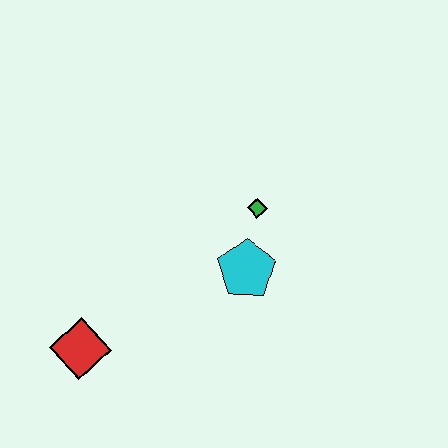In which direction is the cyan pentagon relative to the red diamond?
The cyan pentagon is to the right of the red diamond.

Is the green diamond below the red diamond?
No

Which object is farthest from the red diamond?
The green diamond is farthest from the red diamond.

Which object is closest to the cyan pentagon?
The green diamond is closest to the cyan pentagon.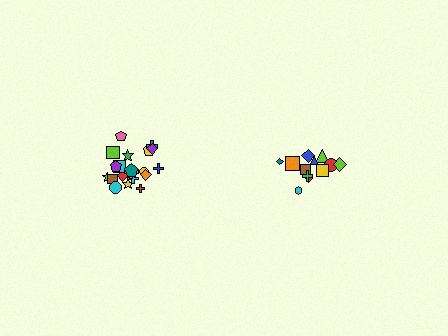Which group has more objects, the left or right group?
The left group.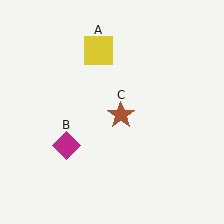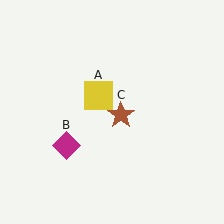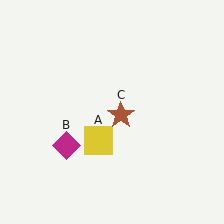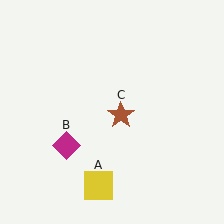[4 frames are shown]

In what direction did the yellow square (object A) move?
The yellow square (object A) moved down.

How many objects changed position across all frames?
1 object changed position: yellow square (object A).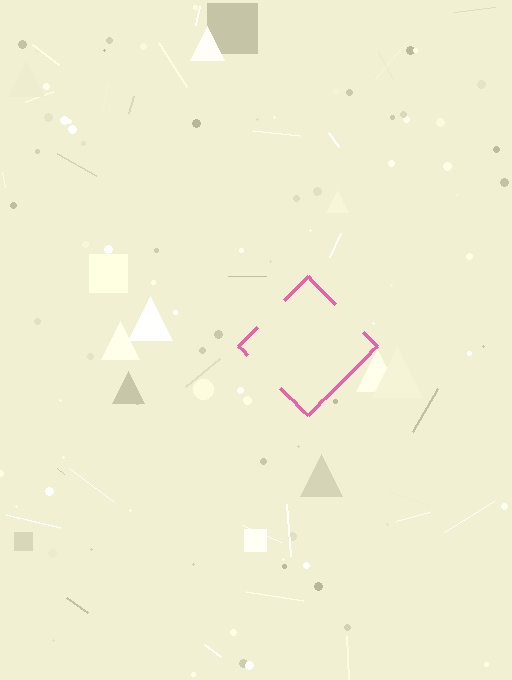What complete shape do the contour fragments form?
The contour fragments form a diamond.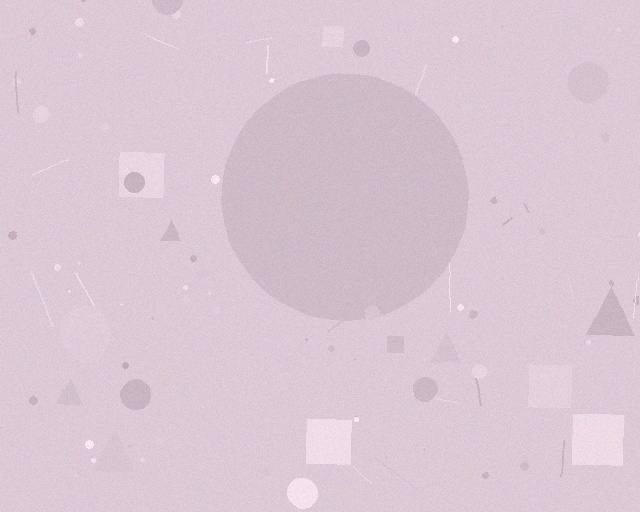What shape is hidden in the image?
A circle is hidden in the image.